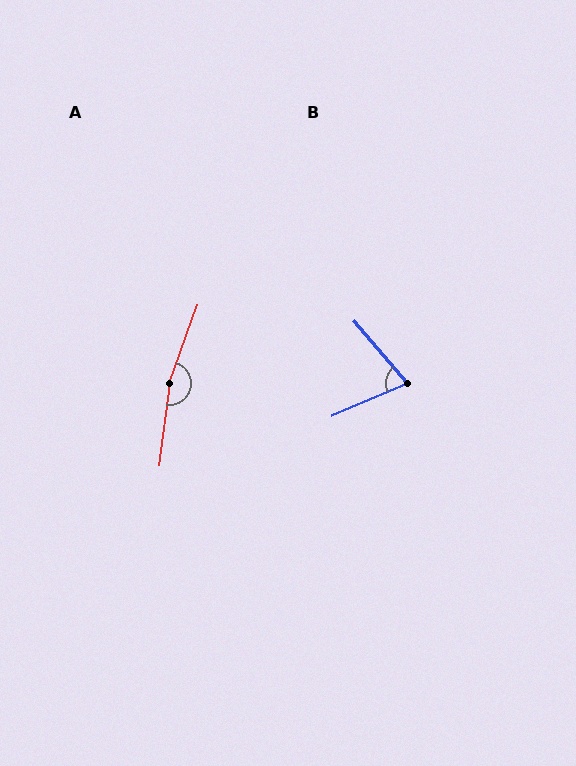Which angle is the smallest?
B, at approximately 73 degrees.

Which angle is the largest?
A, at approximately 168 degrees.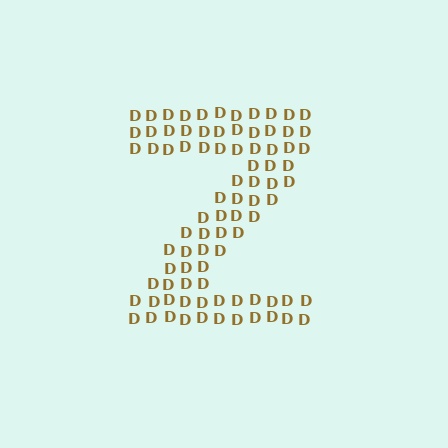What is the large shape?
The large shape is the letter Z.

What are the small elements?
The small elements are letter D's.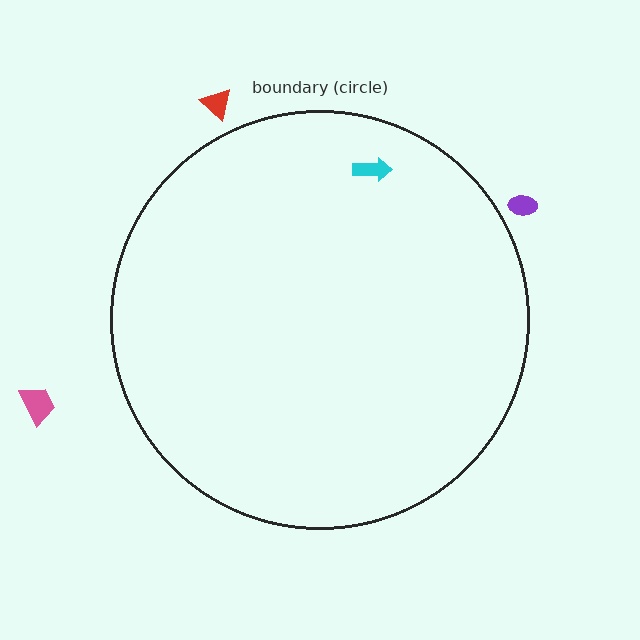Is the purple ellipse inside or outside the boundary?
Outside.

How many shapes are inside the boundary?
1 inside, 3 outside.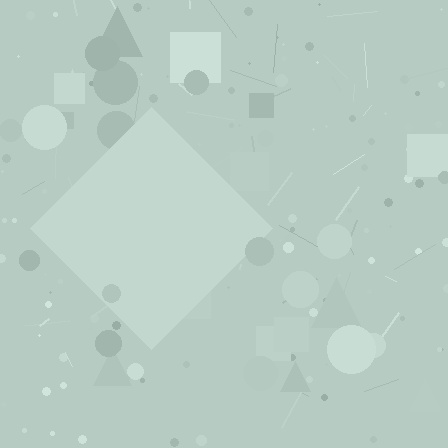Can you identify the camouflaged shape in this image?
The camouflaged shape is a diamond.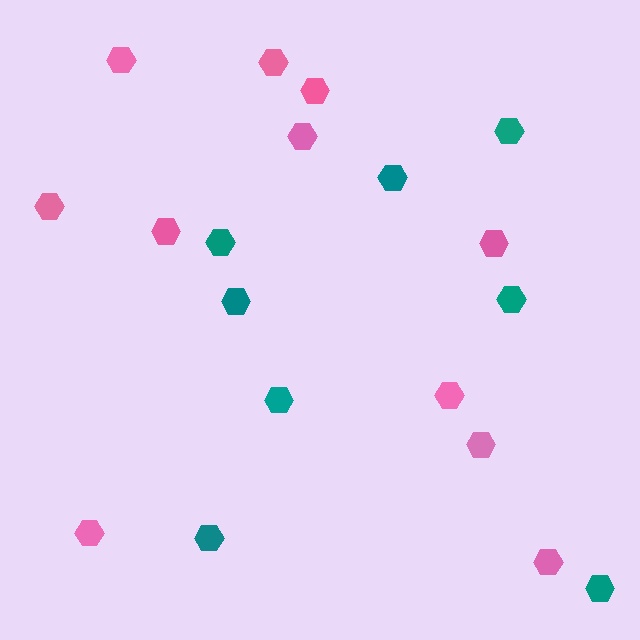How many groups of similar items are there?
There are 2 groups: one group of pink hexagons (11) and one group of teal hexagons (8).